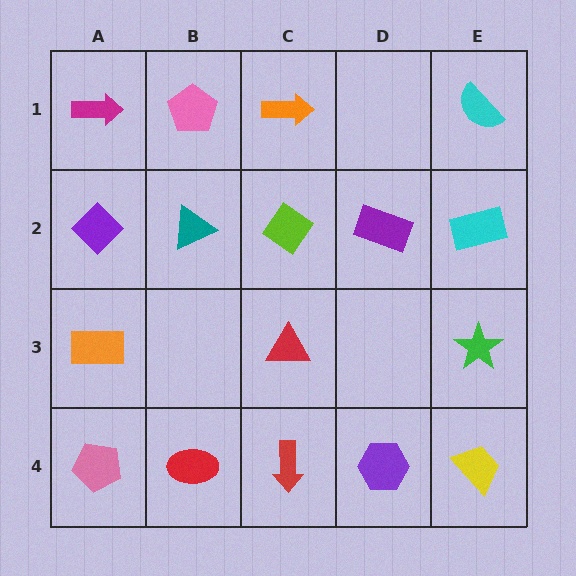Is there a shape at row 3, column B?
No, that cell is empty.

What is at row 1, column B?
A pink pentagon.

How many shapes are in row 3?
3 shapes.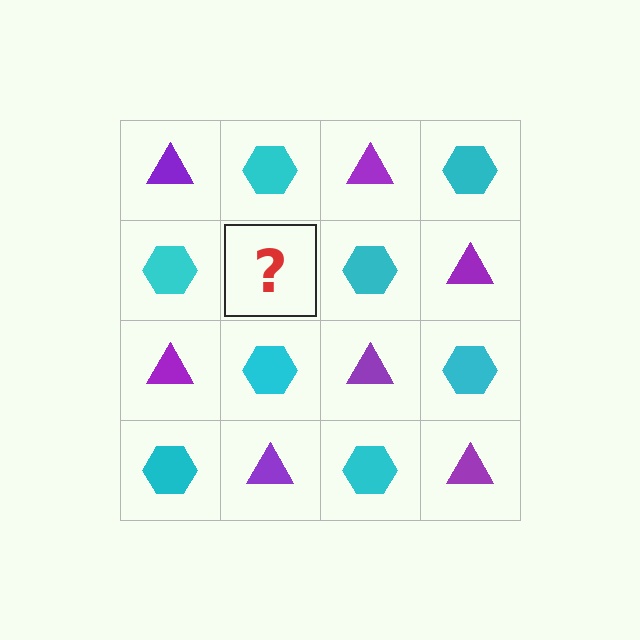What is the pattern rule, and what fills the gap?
The rule is that it alternates purple triangle and cyan hexagon in a checkerboard pattern. The gap should be filled with a purple triangle.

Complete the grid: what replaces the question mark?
The question mark should be replaced with a purple triangle.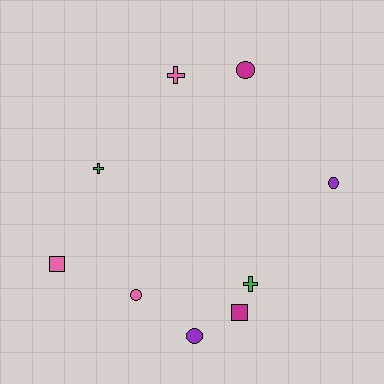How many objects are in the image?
There are 9 objects.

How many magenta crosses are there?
There are no magenta crosses.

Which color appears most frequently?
Pink, with 3 objects.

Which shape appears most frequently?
Circle, with 4 objects.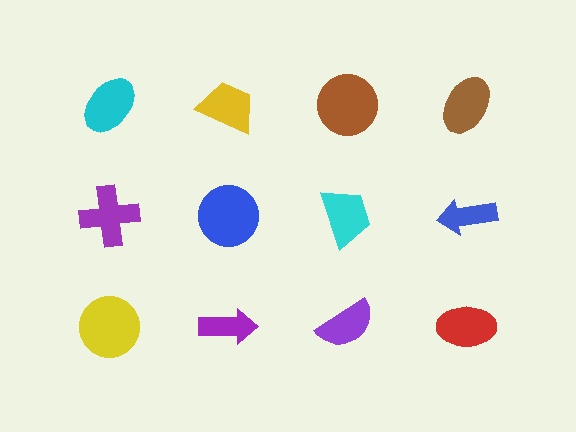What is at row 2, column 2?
A blue circle.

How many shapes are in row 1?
4 shapes.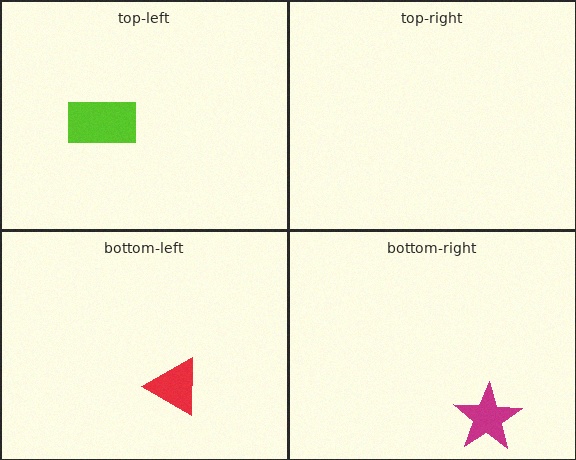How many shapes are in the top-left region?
1.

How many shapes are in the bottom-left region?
1.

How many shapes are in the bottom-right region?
1.